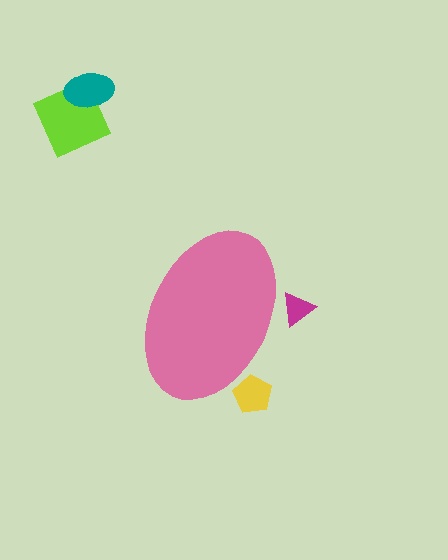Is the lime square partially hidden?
No, the lime square is fully visible.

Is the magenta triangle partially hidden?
Yes, the magenta triangle is partially hidden behind the pink ellipse.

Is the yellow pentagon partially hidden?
Yes, the yellow pentagon is partially hidden behind the pink ellipse.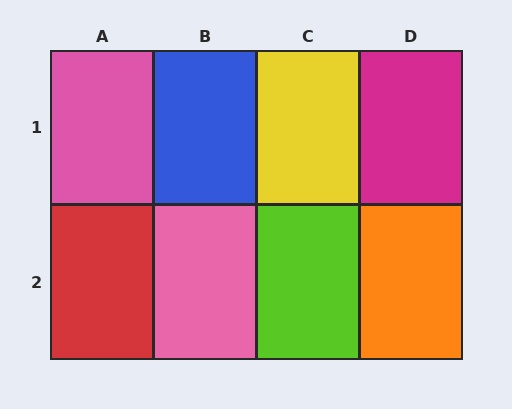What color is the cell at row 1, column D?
Magenta.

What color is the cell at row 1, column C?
Yellow.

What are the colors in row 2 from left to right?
Red, pink, lime, orange.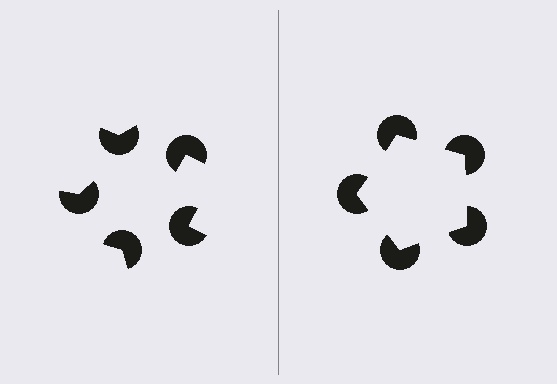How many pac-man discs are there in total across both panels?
10 — 5 on each side.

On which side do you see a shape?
An illusory pentagon appears on the right side. On the left side the wedge cuts are rotated, so no coherent shape forms.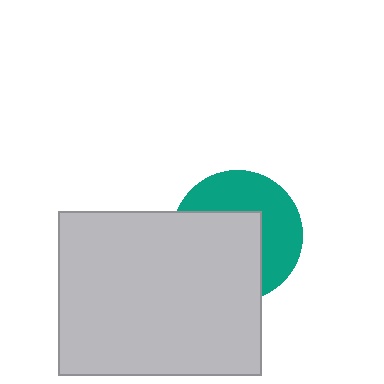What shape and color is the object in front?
The object in front is a light gray rectangle.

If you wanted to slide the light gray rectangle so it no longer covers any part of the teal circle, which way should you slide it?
Slide it toward the lower-left — that is the most direct way to separate the two shapes.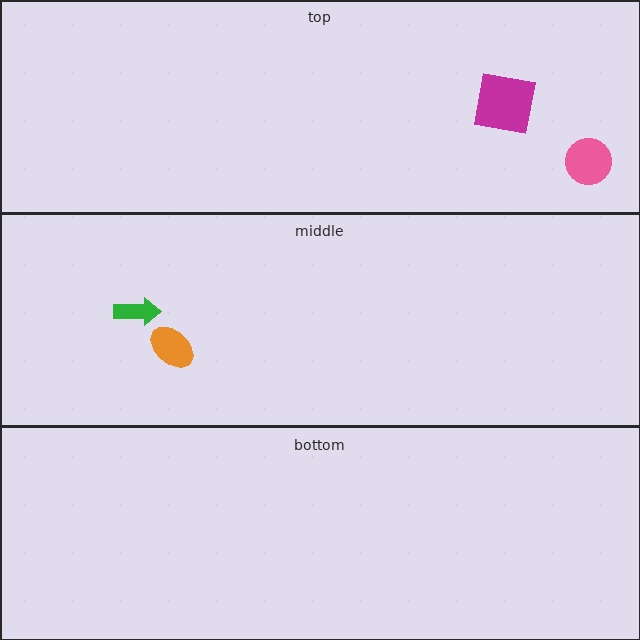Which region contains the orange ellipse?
The middle region.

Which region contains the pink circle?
The top region.